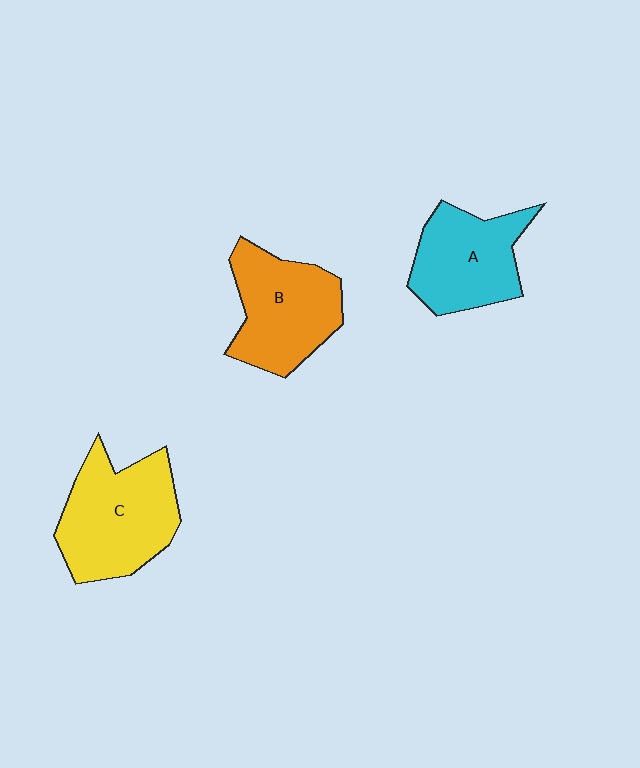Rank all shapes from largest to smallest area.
From largest to smallest: C (yellow), B (orange), A (cyan).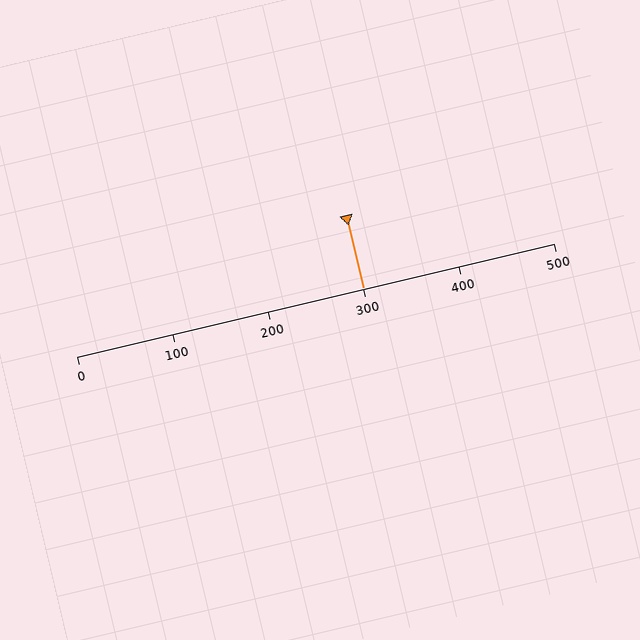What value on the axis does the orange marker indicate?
The marker indicates approximately 300.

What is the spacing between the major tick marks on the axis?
The major ticks are spaced 100 apart.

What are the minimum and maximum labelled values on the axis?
The axis runs from 0 to 500.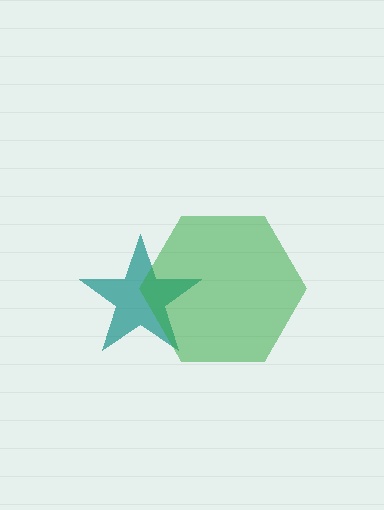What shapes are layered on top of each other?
The layered shapes are: a teal star, a green hexagon.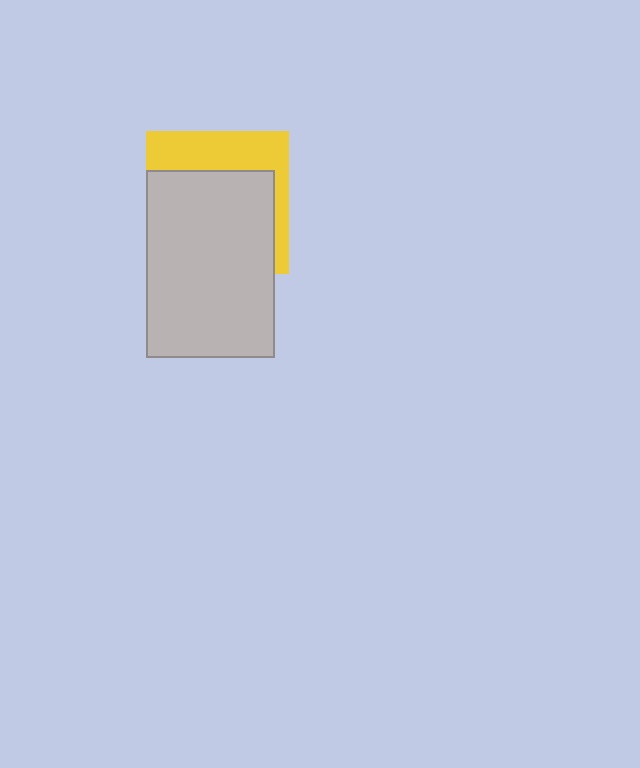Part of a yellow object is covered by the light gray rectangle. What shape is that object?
It is a square.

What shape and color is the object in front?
The object in front is a light gray rectangle.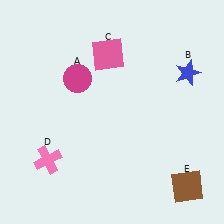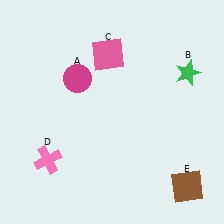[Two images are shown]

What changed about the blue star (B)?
In Image 1, B is blue. In Image 2, it changed to green.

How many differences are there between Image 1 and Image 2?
There is 1 difference between the two images.